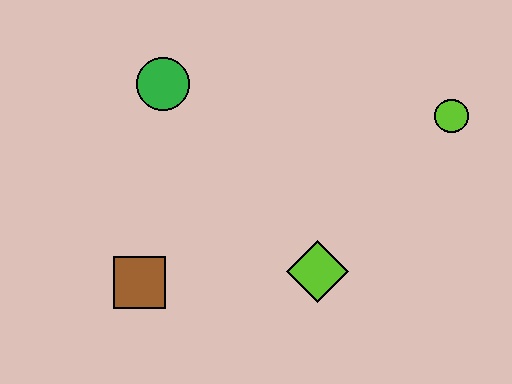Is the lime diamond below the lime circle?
Yes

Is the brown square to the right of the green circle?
No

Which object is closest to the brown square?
The lime diamond is closest to the brown square.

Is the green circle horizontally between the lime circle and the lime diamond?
No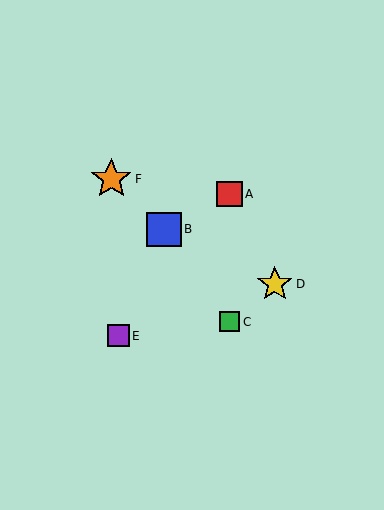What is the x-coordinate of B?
Object B is at x≈164.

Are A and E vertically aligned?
No, A is at x≈230 and E is at x≈119.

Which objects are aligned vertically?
Objects A, C are aligned vertically.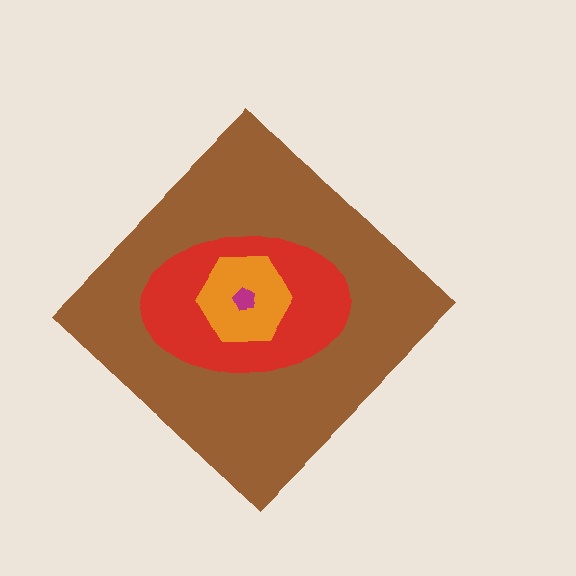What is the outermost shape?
The brown diamond.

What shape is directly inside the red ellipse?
The orange hexagon.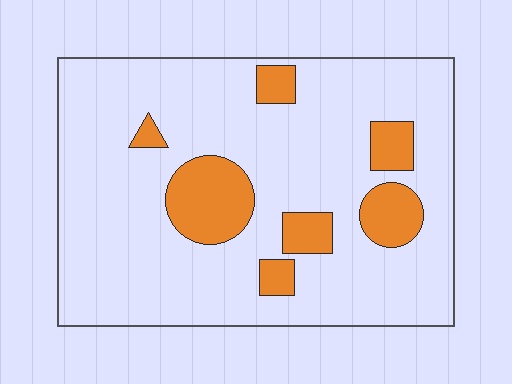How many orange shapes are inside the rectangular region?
7.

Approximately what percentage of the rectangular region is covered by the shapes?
Approximately 15%.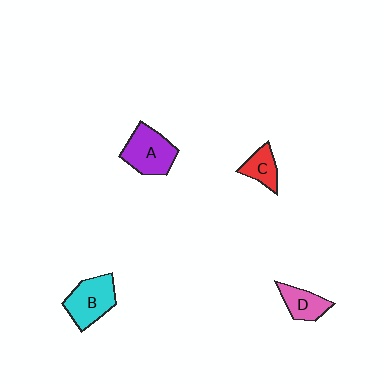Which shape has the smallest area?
Shape C (red).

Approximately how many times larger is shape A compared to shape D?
Approximately 1.6 times.